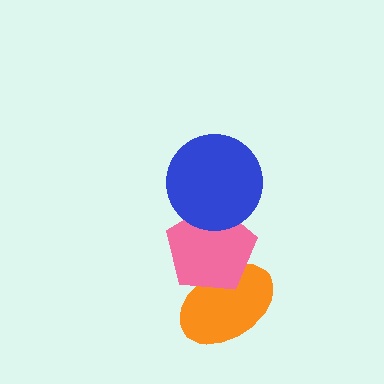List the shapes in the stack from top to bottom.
From top to bottom: the blue circle, the pink pentagon, the orange ellipse.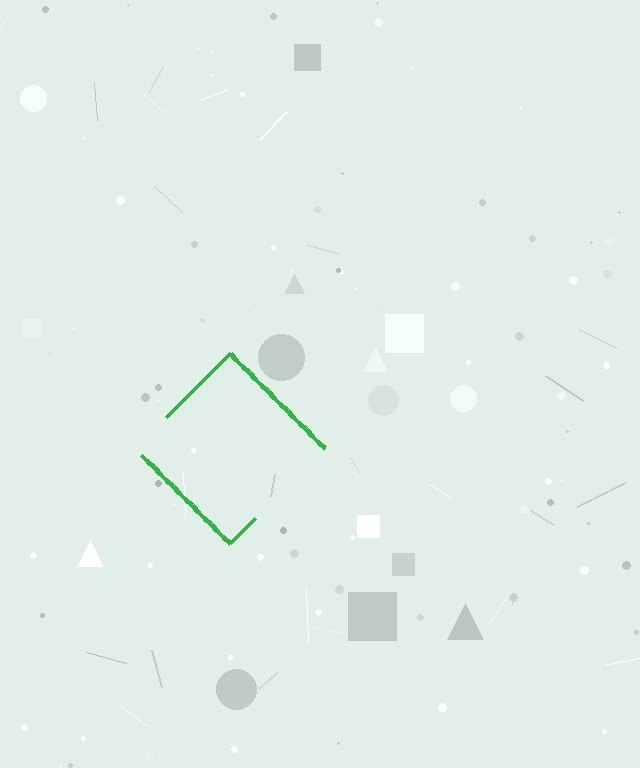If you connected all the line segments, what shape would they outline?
They would outline a diamond.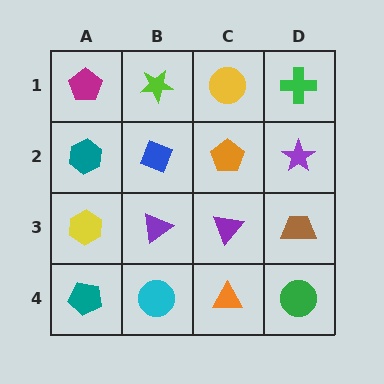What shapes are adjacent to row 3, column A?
A teal hexagon (row 2, column A), a teal pentagon (row 4, column A), a purple triangle (row 3, column B).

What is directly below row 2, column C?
A purple triangle.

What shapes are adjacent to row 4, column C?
A purple triangle (row 3, column C), a cyan circle (row 4, column B), a green circle (row 4, column D).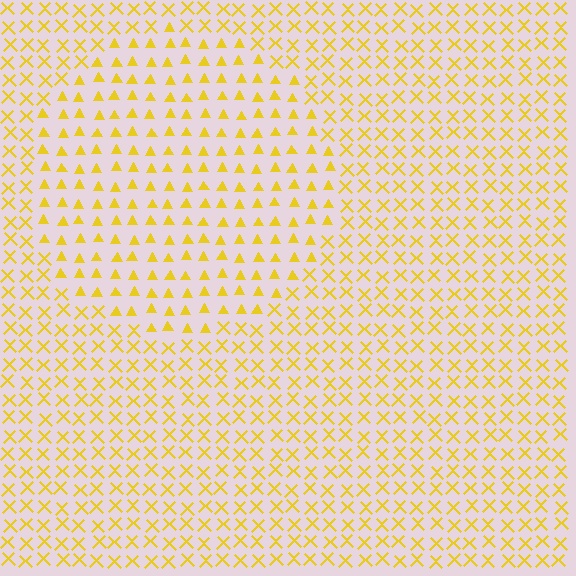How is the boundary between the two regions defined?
The boundary is defined by a change in element shape: triangles inside vs. X marks outside. All elements share the same color and spacing.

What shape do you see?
I see a circle.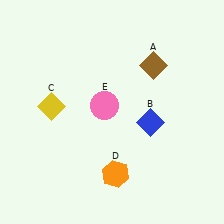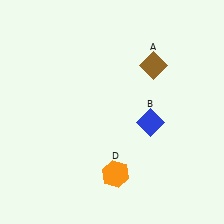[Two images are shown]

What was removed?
The pink circle (E), the yellow diamond (C) were removed in Image 2.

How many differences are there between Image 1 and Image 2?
There are 2 differences between the two images.